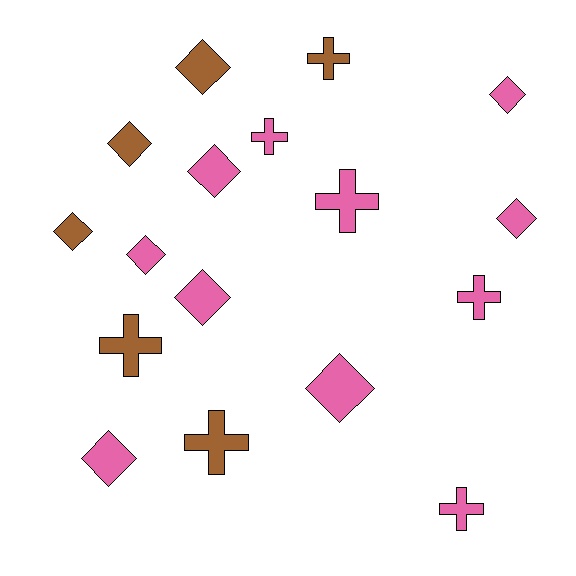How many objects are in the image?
There are 17 objects.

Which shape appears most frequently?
Diamond, with 10 objects.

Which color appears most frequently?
Pink, with 11 objects.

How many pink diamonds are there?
There are 7 pink diamonds.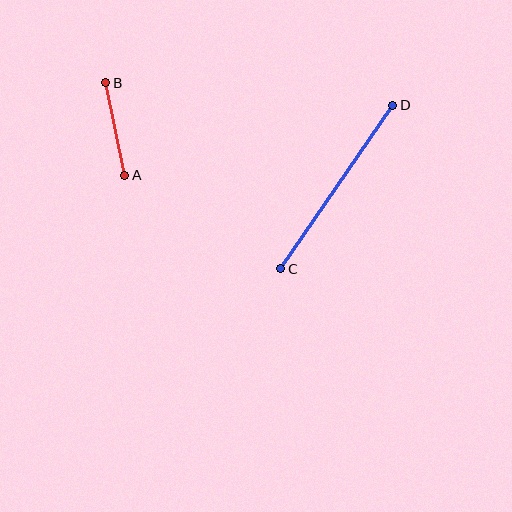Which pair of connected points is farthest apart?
Points C and D are farthest apart.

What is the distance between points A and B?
The distance is approximately 94 pixels.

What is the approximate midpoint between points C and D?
The midpoint is at approximately (337, 187) pixels.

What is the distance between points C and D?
The distance is approximately 198 pixels.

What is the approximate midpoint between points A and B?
The midpoint is at approximately (115, 129) pixels.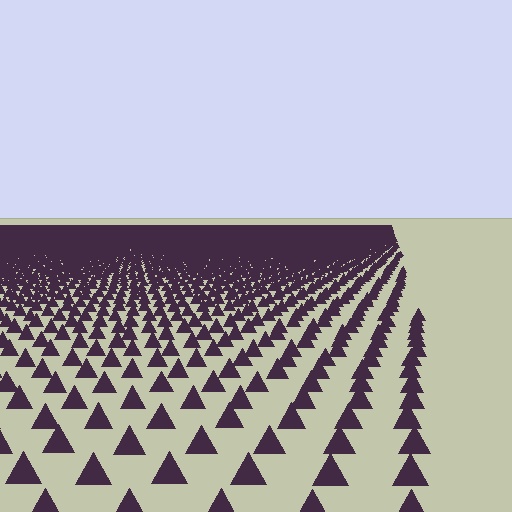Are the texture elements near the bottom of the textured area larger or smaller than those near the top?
Larger. Near the bottom, elements are closer to the viewer and appear at a bigger on-screen size.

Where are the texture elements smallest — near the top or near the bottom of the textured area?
Near the top.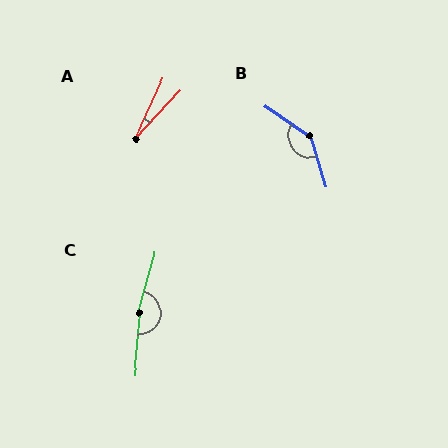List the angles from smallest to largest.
A (18°), B (141°), C (168°).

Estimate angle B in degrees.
Approximately 141 degrees.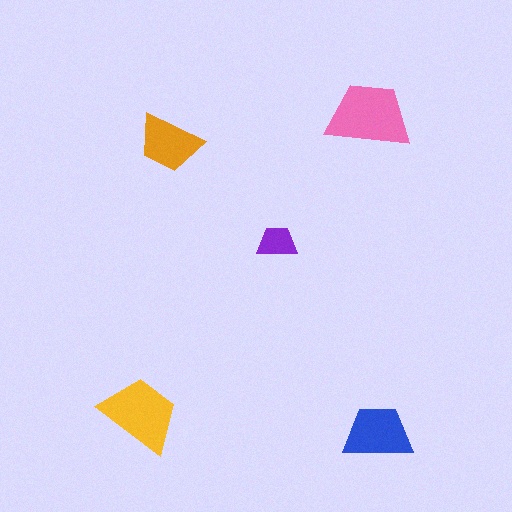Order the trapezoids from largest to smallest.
the pink one, the yellow one, the blue one, the orange one, the purple one.